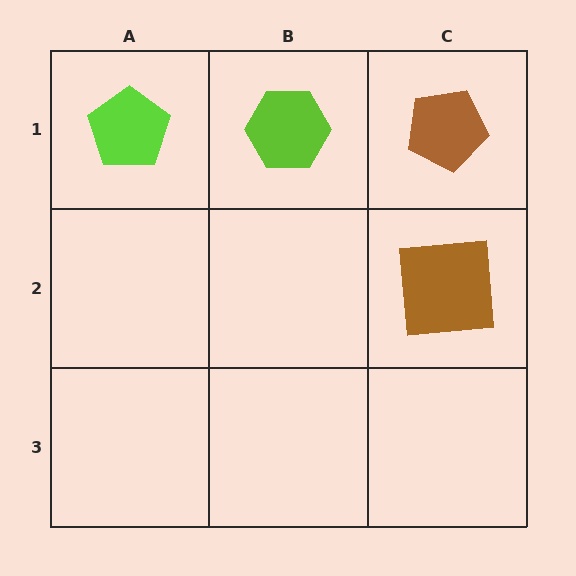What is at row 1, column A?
A lime pentagon.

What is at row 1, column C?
A brown pentagon.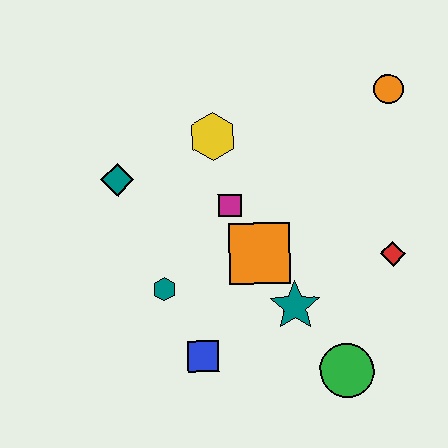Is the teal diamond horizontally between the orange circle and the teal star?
No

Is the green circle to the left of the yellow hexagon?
No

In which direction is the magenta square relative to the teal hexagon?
The magenta square is above the teal hexagon.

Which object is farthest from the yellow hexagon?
The green circle is farthest from the yellow hexagon.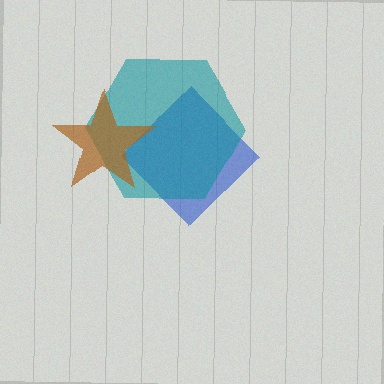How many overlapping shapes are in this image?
There are 3 overlapping shapes in the image.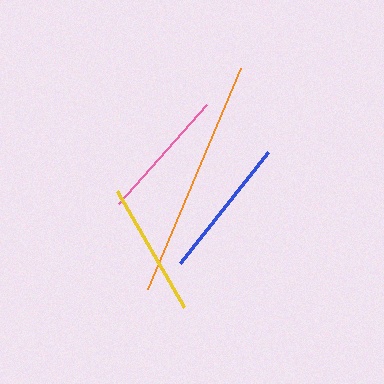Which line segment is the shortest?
The pink line is the shortest at approximately 132 pixels.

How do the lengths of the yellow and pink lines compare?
The yellow and pink lines are approximately the same length.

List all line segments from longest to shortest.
From longest to shortest: orange, blue, yellow, pink.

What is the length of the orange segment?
The orange segment is approximately 240 pixels long.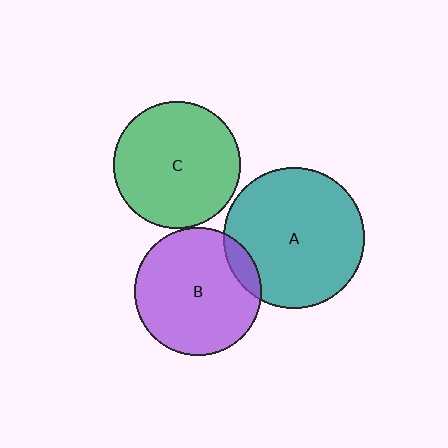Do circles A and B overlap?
Yes.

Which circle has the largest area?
Circle A (teal).